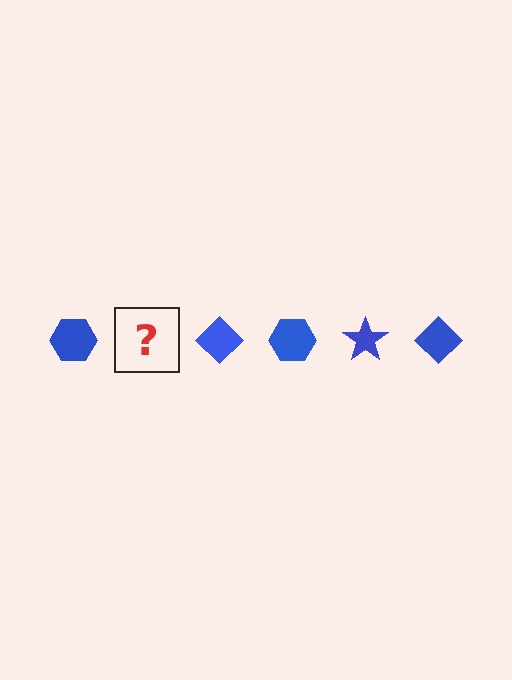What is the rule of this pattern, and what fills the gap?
The rule is that the pattern cycles through hexagon, star, diamond shapes in blue. The gap should be filled with a blue star.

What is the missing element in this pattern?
The missing element is a blue star.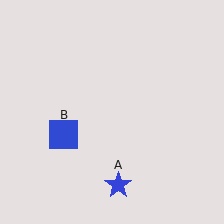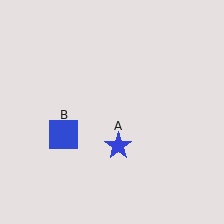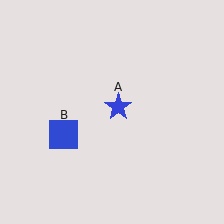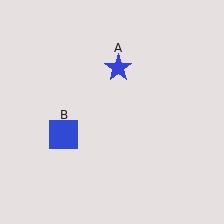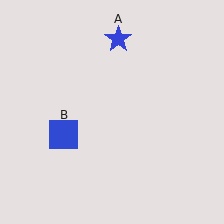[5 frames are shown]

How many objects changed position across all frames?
1 object changed position: blue star (object A).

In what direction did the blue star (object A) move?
The blue star (object A) moved up.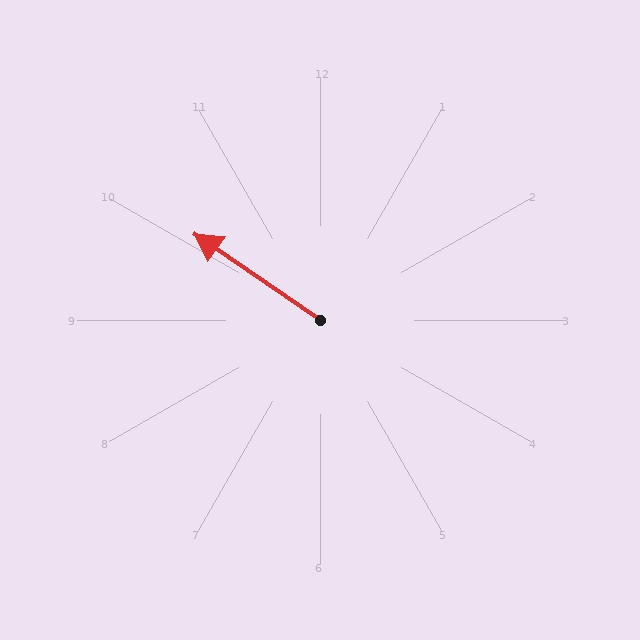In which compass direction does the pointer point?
Northwest.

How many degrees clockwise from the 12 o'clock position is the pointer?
Approximately 305 degrees.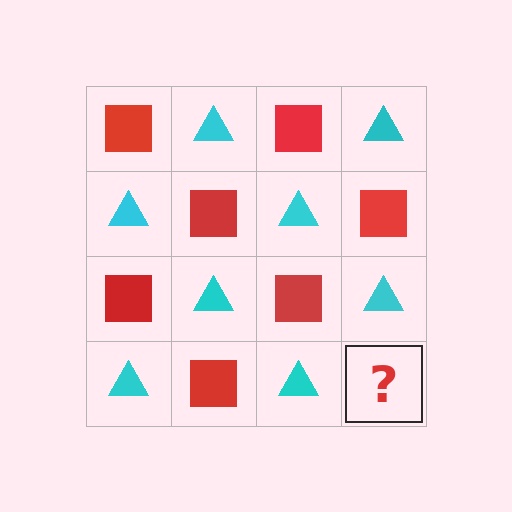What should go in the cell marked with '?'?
The missing cell should contain a red square.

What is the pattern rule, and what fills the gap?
The rule is that it alternates red square and cyan triangle in a checkerboard pattern. The gap should be filled with a red square.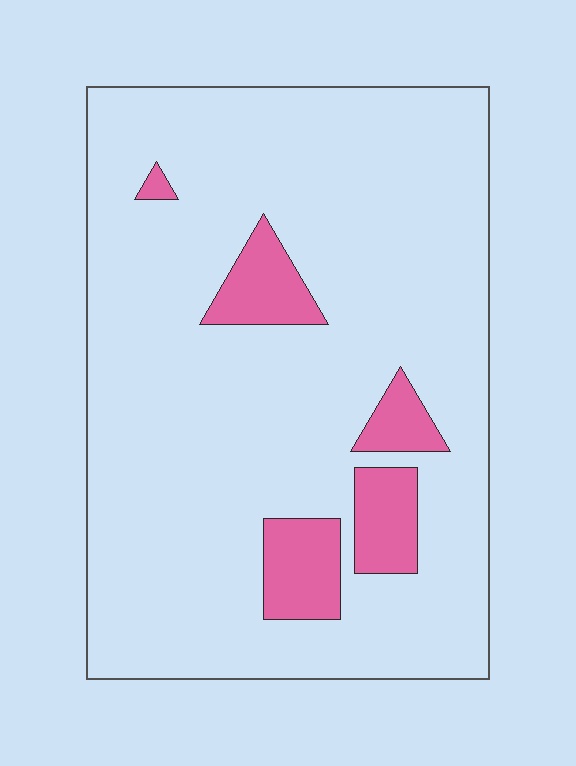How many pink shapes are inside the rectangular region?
5.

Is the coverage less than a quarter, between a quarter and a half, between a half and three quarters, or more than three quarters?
Less than a quarter.